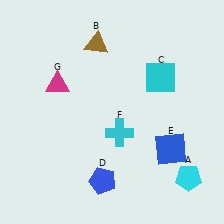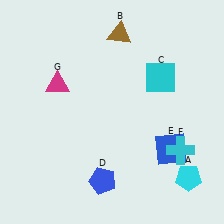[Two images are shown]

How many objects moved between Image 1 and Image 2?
2 objects moved between the two images.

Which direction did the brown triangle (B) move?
The brown triangle (B) moved right.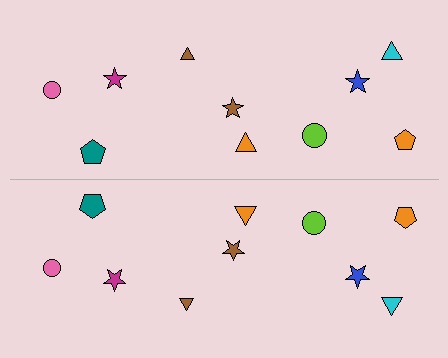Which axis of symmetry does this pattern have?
The pattern has a horizontal axis of symmetry running through the center of the image.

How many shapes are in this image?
There are 20 shapes in this image.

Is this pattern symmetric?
Yes, this pattern has bilateral (reflection) symmetry.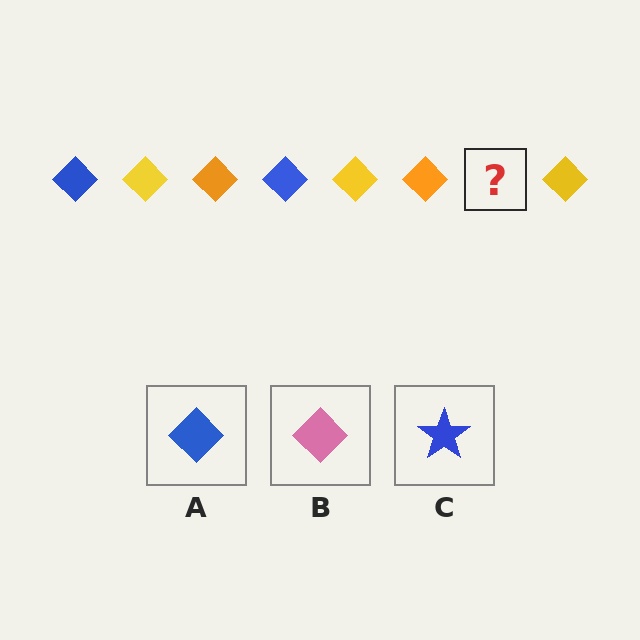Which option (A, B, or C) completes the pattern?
A.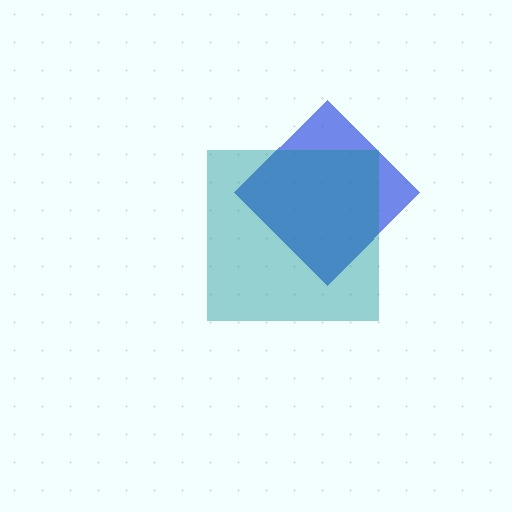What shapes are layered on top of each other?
The layered shapes are: a blue diamond, a teal square.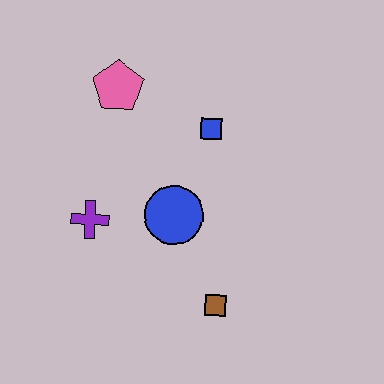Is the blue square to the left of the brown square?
Yes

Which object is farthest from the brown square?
The pink pentagon is farthest from the brown square.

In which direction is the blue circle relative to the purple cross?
The blue circle is to the right of the purple cross.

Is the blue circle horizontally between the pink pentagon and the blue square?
Yes